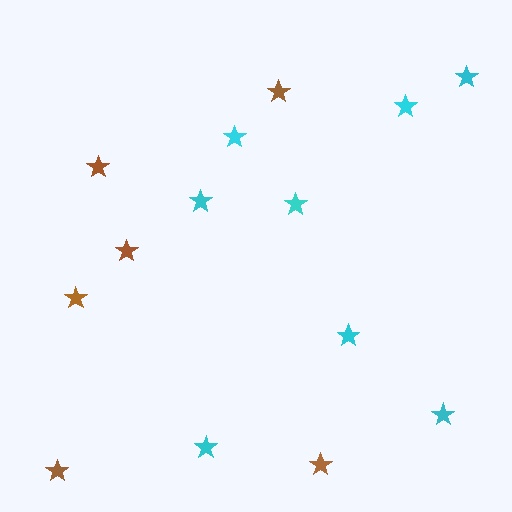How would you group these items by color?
There are 2 groups: one group of brown stars (6) and one group of cyan stars (8).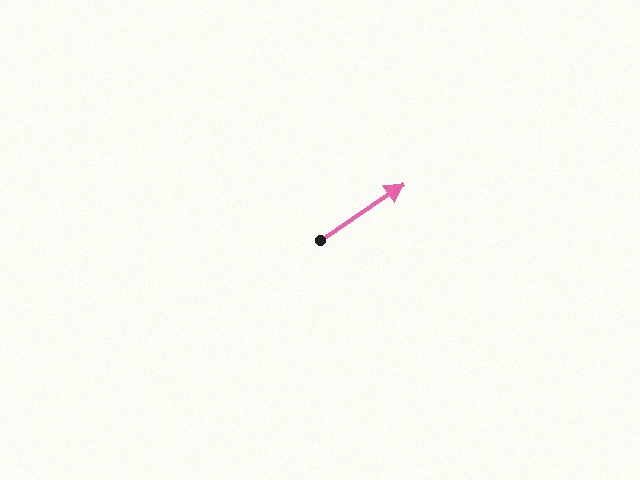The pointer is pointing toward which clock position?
Roughly 2 o'clock.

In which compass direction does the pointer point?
Northeast.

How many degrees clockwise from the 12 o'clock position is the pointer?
Approximately 56 degrees.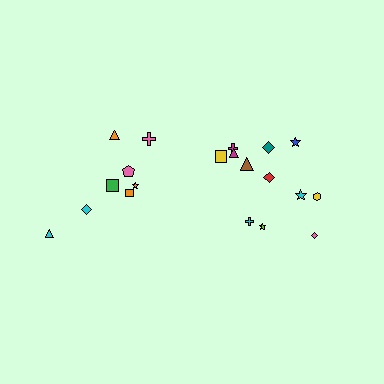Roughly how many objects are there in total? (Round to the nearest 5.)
Roughly 20 objects in total.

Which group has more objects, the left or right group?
The right group.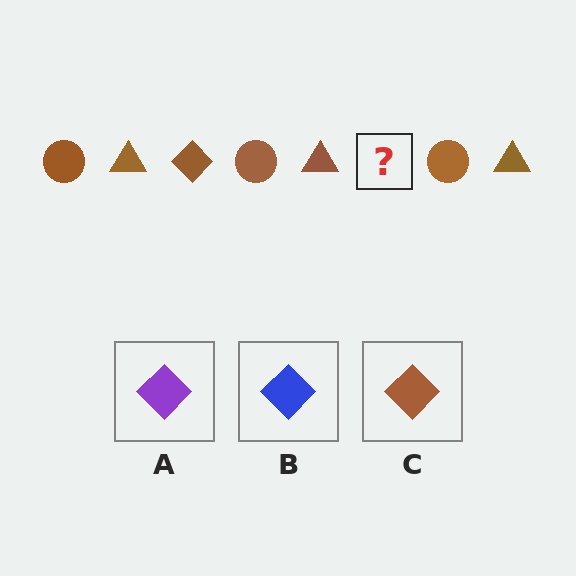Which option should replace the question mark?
Option C.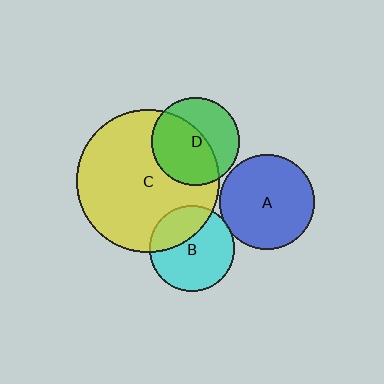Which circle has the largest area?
Circle C (yellow).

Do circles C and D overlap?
Yes.